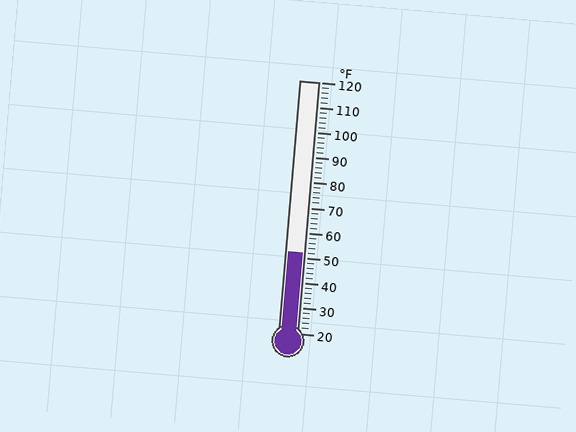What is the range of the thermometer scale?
The thermometer scale ranges from 20°F to 120°F.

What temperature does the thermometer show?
The thermometer shows approximately 52°F.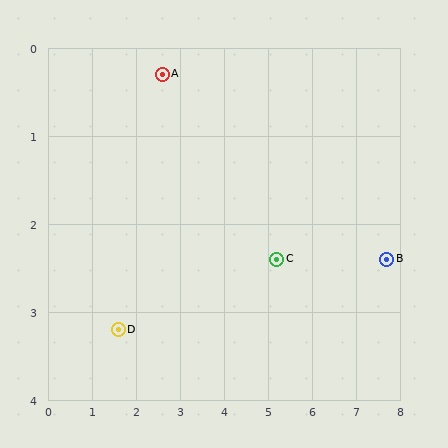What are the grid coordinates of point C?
Point C is at approximately (5.2, 2.4).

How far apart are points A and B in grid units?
Points A and B are about 5.5 grid units apart.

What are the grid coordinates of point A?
Point A is at approximately (2.6, 0.3).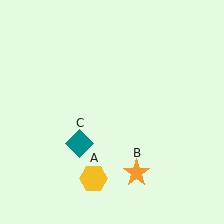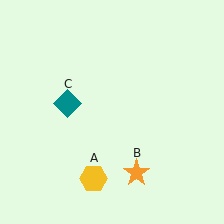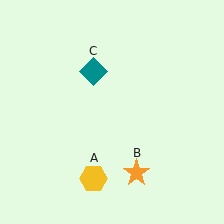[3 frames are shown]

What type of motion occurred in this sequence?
The teal diamond (object C) rotated clockwise around the center of the scene.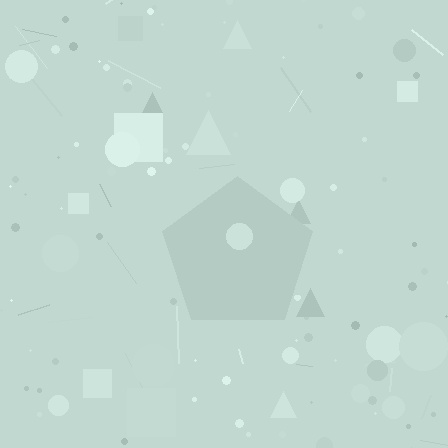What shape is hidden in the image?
A pentagon is hidden in the image.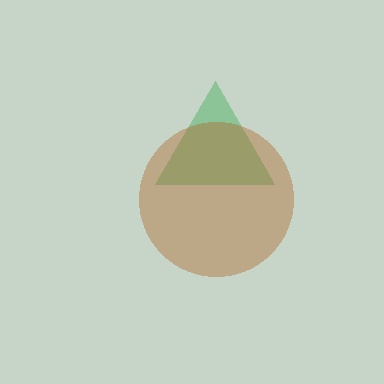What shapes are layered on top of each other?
The layered shapes are: a green triangle, a brown circle.